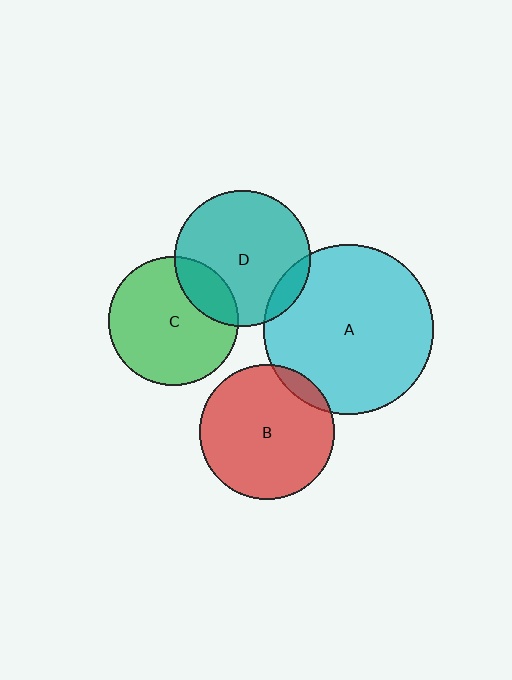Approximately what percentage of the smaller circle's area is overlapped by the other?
Approximately 10%.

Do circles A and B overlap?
Yes.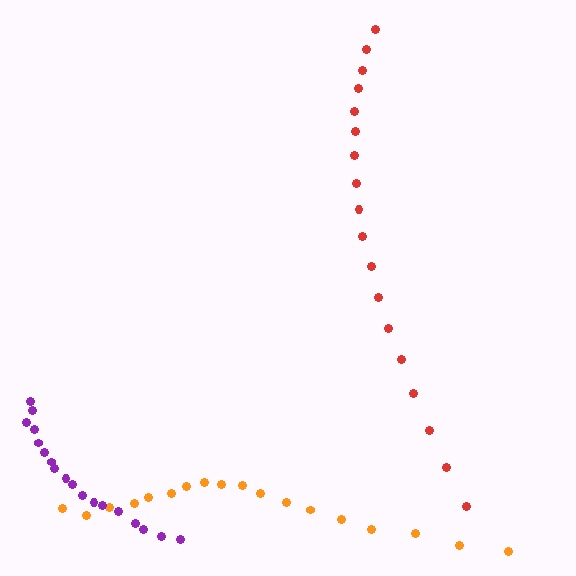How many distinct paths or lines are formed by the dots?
There are 3 distinct paths.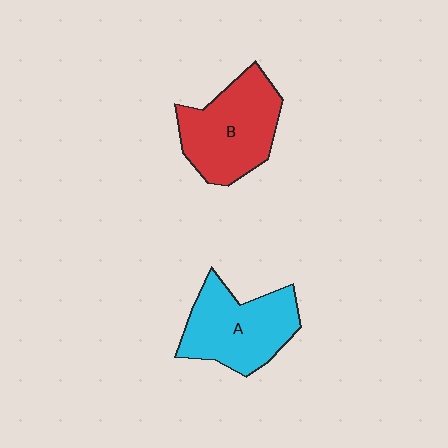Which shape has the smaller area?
Shape A (cyan).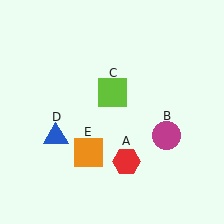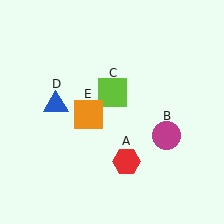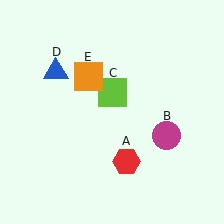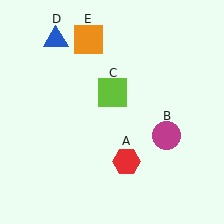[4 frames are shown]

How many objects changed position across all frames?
2 objects changed position: blue triangle (object D), orange square (object E).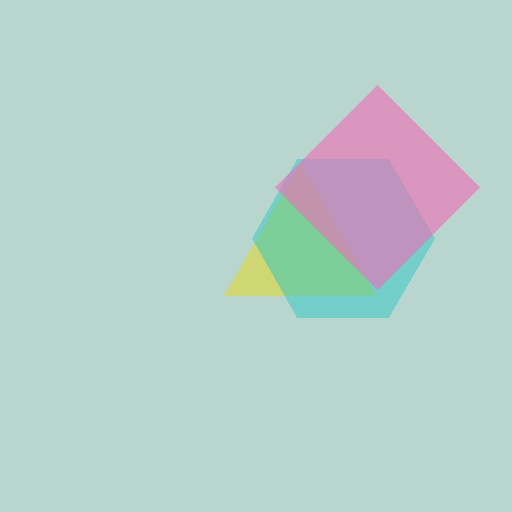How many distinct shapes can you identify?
There are 3 distinct shapes: a yellow triangle, a cyan hexagon, a pink diamond.